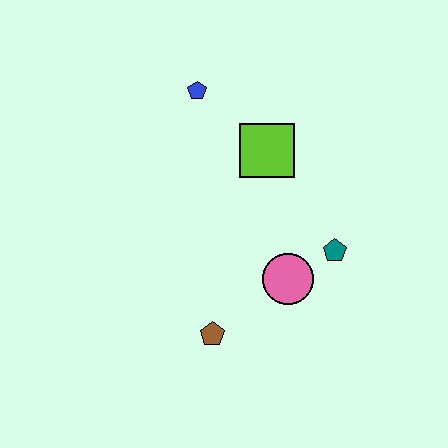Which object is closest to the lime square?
The blue pentagon is closest to the lime square.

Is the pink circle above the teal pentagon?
No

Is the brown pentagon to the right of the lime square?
No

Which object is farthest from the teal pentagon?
The blue pentagon is farthest from the teal pentagon.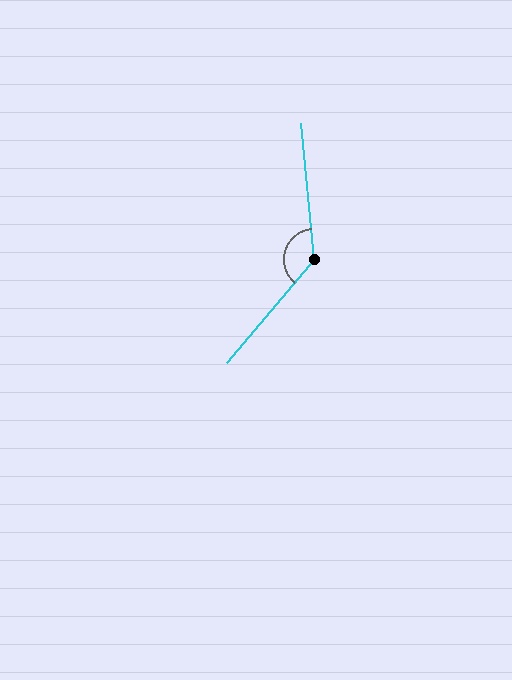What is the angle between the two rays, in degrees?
Approximately 135 degrees.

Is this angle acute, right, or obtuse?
It is obtuse.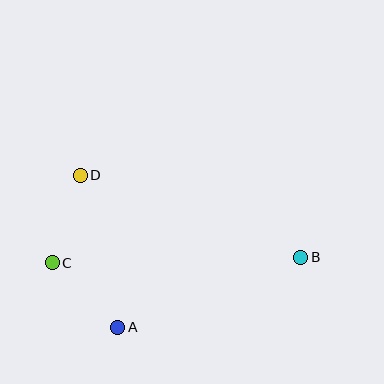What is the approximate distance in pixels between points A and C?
The distance between A and C is approximately 92 pixels.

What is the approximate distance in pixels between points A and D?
The distance between A and D is approximately 156 pixels.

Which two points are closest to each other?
Points C and D are closest to each other.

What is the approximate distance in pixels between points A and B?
The distance between A and B is approximately 196 pixels.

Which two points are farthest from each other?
Points B and C are farthest from each other.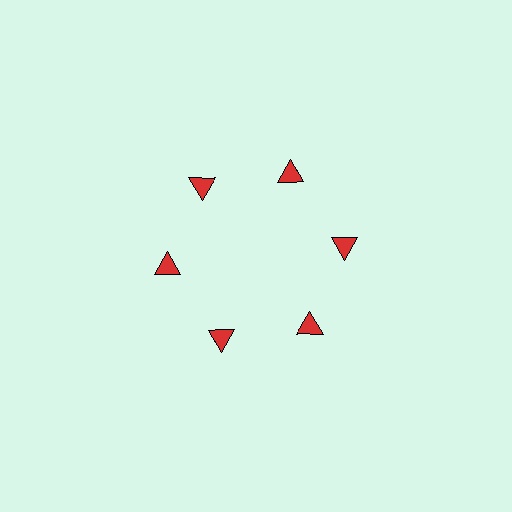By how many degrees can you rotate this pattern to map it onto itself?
The pattern maps onto itself every 60 degrees of rotation.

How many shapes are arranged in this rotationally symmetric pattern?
There are 6 shapes, arranged in 6 groups of 1.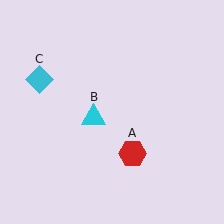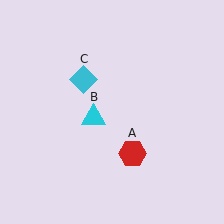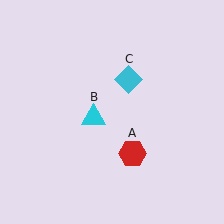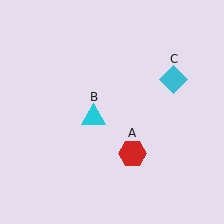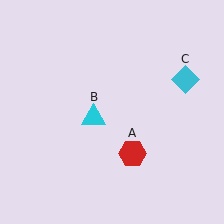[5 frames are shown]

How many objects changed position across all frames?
1 object changed position: cyan diamond (object C).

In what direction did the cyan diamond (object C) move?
The cyan diamond (object C) moved right.